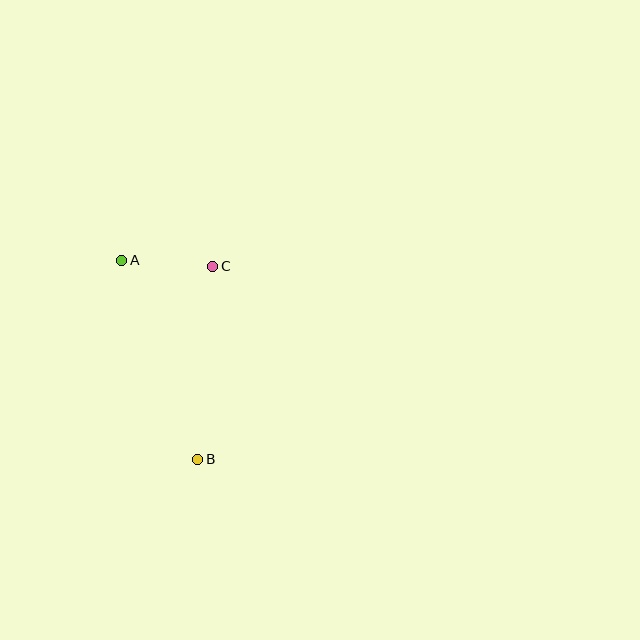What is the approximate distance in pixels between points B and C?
The distance between B and C is approximately 194 pixels.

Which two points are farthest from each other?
Points A and B are farthest from each other.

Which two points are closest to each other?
Points A and C are closest to each other.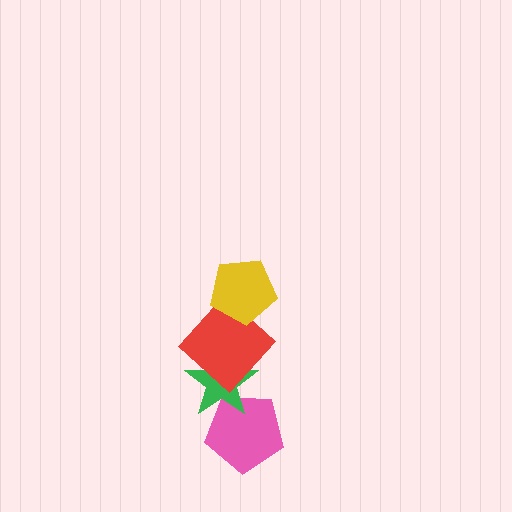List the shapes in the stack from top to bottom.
From top to bottom: the yellow pentagon, the red diamond, the green star, the pink pentagon.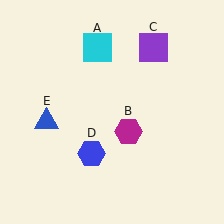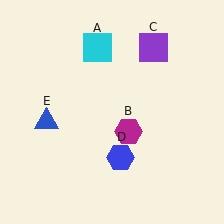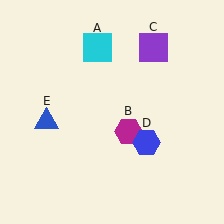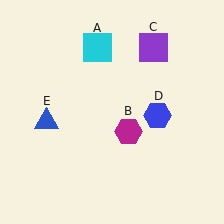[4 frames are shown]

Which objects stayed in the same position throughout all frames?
Cyan square (object A) and magenta hexagon (object B) and purple square (object C) and blue triangle (object E) remained stationary.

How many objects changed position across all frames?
1 object changed position: blue hexagon (object D).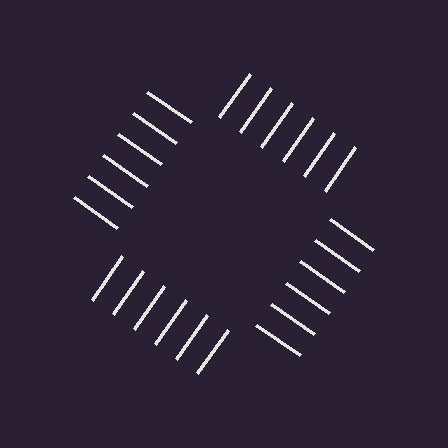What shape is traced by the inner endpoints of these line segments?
An illusory square — the line segments terminate on its edges but no continuous stroke is drawn.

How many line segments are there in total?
24 — 6 along each of the 4 edges.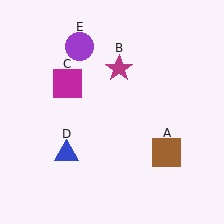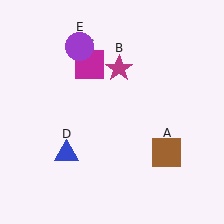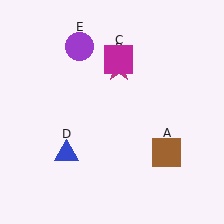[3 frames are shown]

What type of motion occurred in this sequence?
The magenta square (object C) rotated clockwise around the center of the scene.